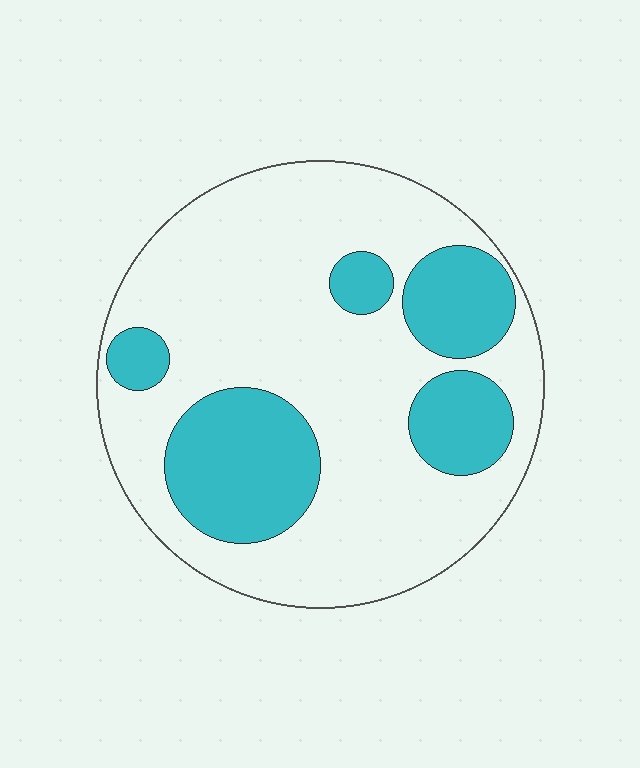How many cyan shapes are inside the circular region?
5.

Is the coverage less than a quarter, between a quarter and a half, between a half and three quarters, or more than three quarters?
Between a quarter and a half.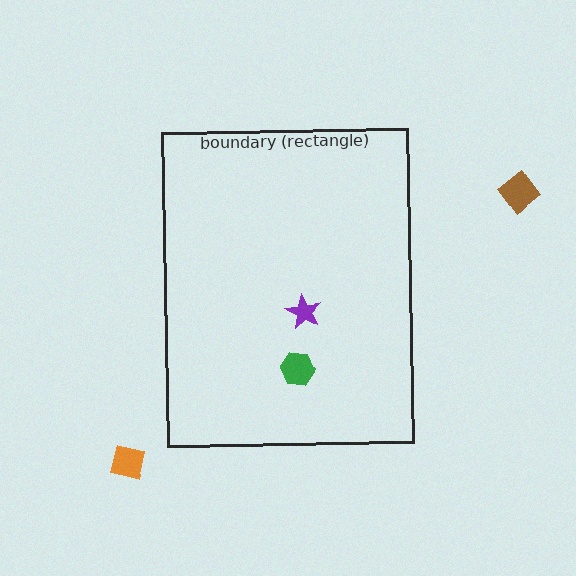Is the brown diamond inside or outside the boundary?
Outside.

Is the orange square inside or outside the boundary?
Outside.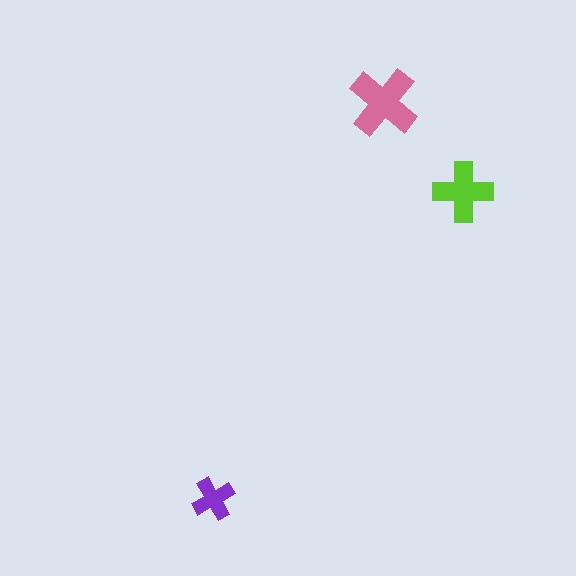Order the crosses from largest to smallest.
the pink one, the lime one, the purple one.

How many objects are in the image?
There are 3 objects in the image.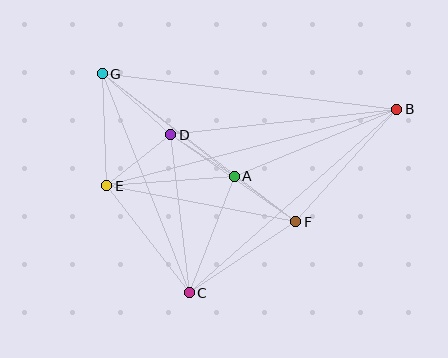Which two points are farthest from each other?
Points B and E are farthest from each other.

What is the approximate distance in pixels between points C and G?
The distance between C and G is approximately 236 pixels.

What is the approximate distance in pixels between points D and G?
The distance between D and G is approximately 92 pixels.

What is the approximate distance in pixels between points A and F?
The distance between A and F is approximately 76 pixels.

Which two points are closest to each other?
Points A and D are closest to each other.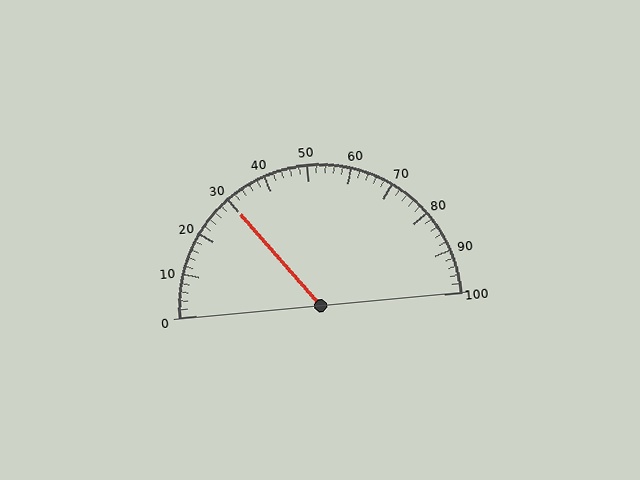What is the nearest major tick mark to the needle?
The nearest major tick mark is 30.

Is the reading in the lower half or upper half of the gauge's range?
The reading is in the lower half of the range (0 to 100).